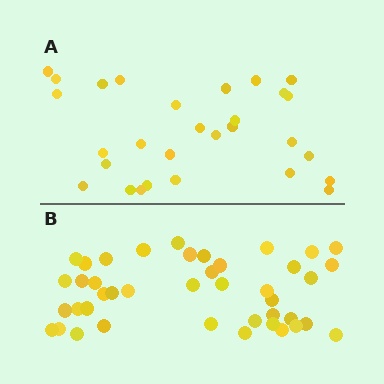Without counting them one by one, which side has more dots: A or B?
Region B (the bottom region) has more dots.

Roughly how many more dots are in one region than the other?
Region B has approximately 15 more dots than region A.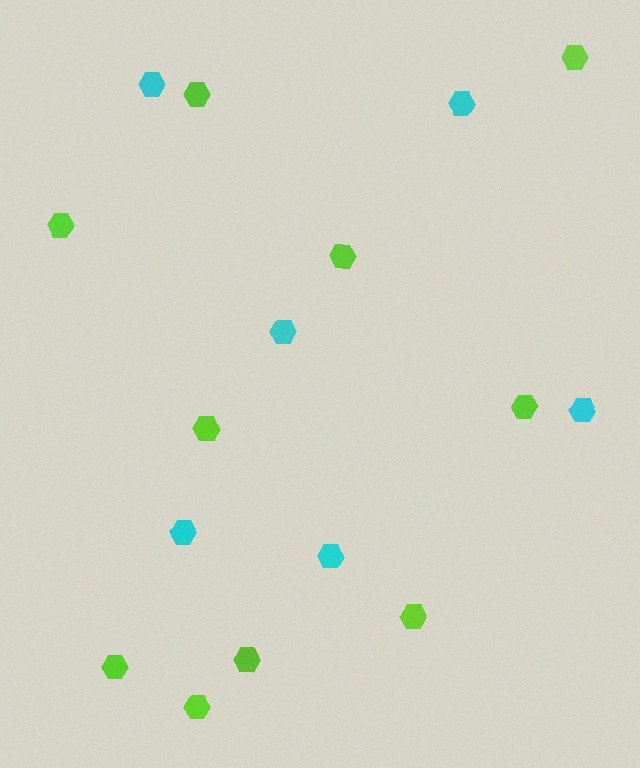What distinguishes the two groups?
There are 2 groups: one group of cyan hexagons (6) and one group of lime hexagons (10).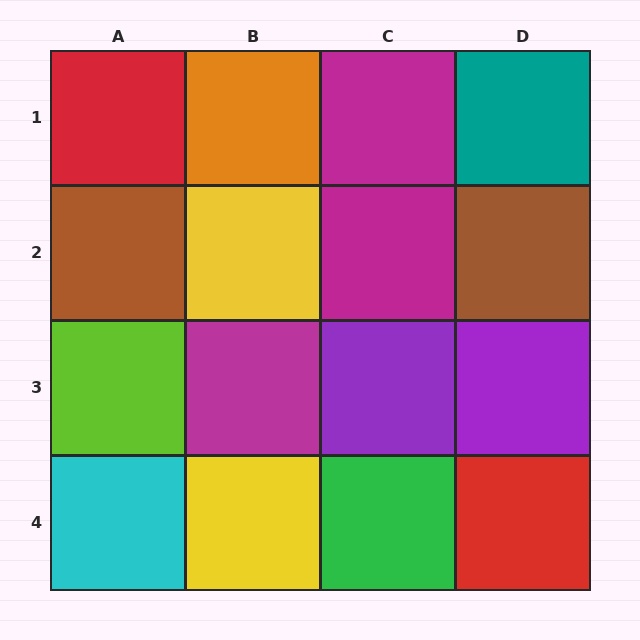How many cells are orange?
1 cell is orange.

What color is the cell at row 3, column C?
Purple.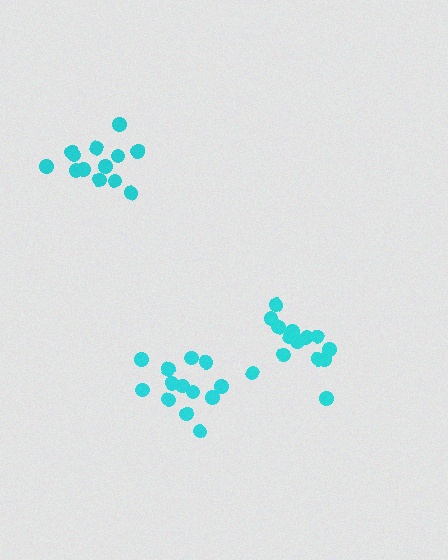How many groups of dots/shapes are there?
There are 3 groups.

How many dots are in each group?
Group 1: 13 dots, Group 2: 15 dots, Group 3: 13 dots (41 total).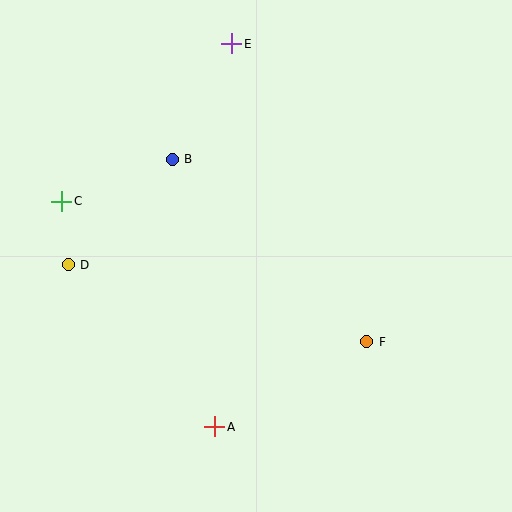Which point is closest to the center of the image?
Point B at (172, 159) is closest to the center.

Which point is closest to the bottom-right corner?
Point F is closest to the bottom-right corner.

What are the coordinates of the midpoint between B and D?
The midpoint between B and D is at (120, 212).